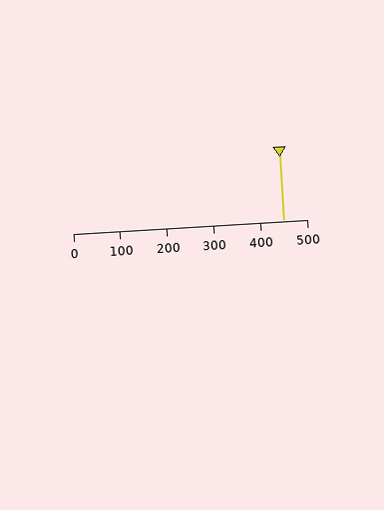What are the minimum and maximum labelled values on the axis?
The axis runs from 0 to 500.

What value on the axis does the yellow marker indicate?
The marker indicates approximately 450.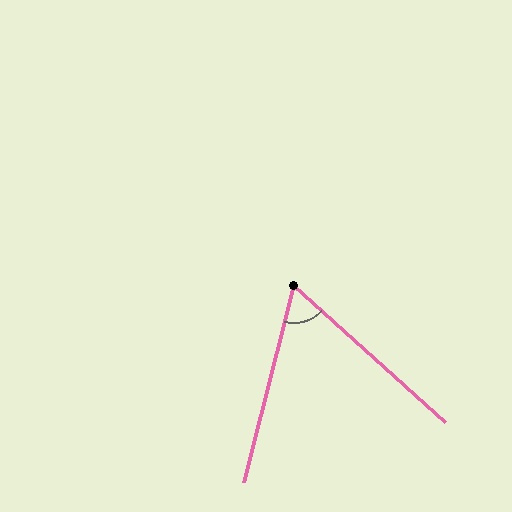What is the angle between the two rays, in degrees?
Approximately 62 degrees.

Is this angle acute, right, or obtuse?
It is acute.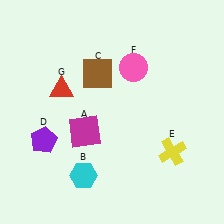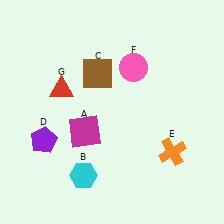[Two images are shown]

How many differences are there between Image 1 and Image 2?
There is 1 difference between the two images.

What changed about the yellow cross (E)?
In Image 1, E is yellow. In Image 2, it changed to orange.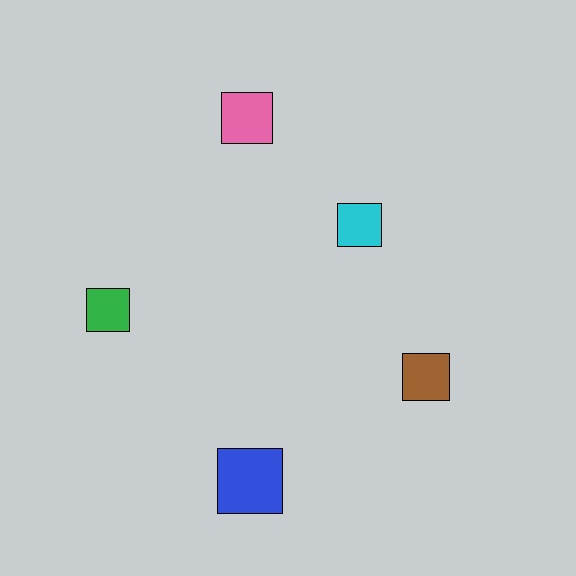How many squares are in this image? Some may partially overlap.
There are 5 squares.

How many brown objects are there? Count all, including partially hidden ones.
There is 1 brown object.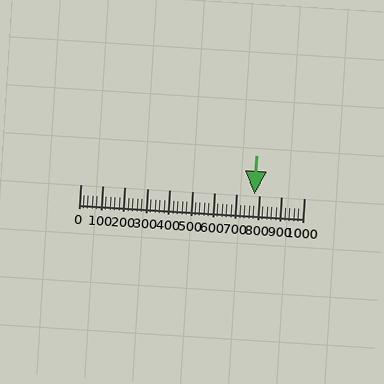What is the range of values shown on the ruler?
The ruler shows values from 0 to 1000.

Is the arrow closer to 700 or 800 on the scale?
The arrow is closer to 800.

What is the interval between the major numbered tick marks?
The major tick marks are spaced 100 units apart.